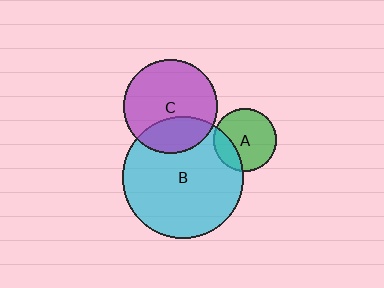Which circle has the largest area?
Circle B (cyan).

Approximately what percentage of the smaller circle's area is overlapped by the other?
Approximately 30%.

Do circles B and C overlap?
Yes.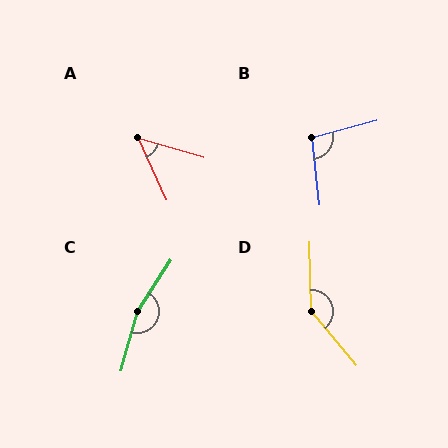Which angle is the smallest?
A, at approximately 49 degrees.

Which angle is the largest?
C, at approximately 163 degrees.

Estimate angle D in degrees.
Approximately 141 degrees.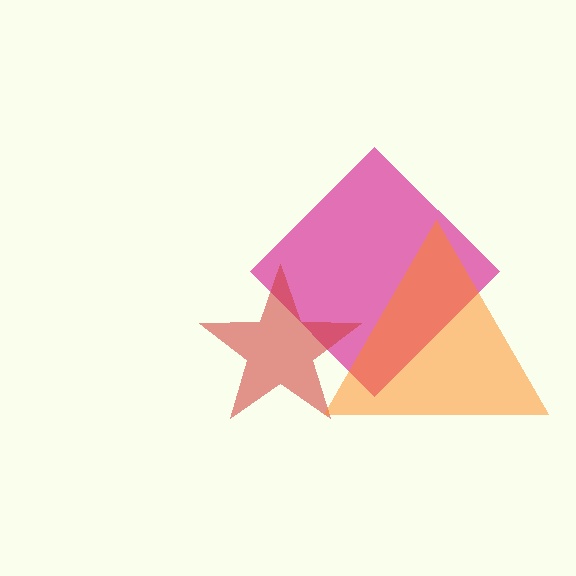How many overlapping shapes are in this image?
There are 3 overlapping shapes in the image.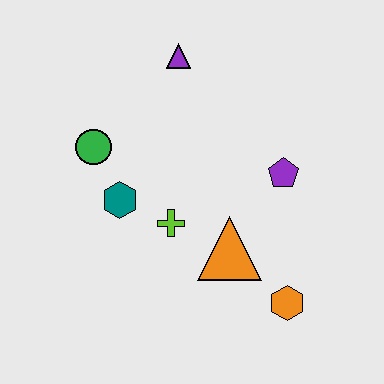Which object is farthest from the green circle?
The orange hexagon is farthest from the green circle.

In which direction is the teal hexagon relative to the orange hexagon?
The teal hexagon is to the left of the orange hexagon.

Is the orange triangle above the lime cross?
No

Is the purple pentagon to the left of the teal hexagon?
No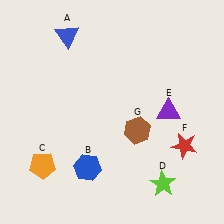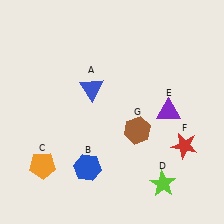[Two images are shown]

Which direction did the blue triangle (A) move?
The blue triangle (A) moved down.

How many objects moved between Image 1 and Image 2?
1 object moved between the two images.